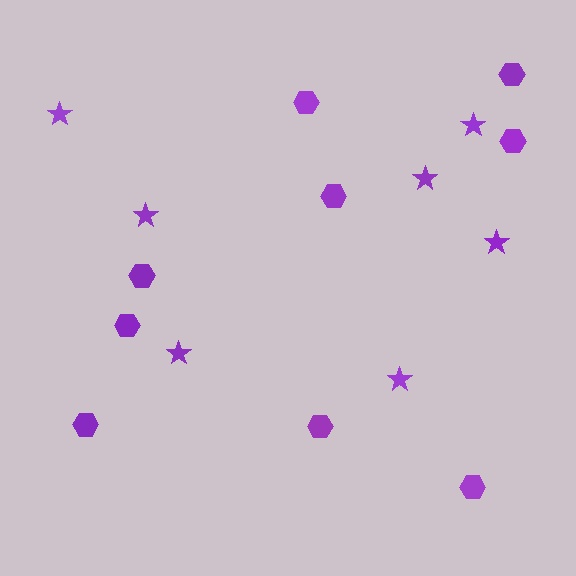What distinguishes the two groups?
There are 2 groups: one group of stars (7) and one group of hexagons (9).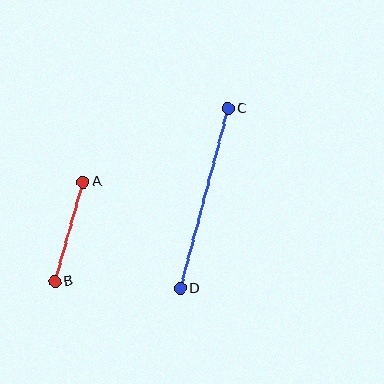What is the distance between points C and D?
The distance is approximately 186 pixels.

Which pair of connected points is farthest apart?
Points C and D are farthest apart.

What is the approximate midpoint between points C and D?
The midpoint is at approximately (204, 199) pixels.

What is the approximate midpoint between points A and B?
The midpoint is at approximately (69, 232) pixels.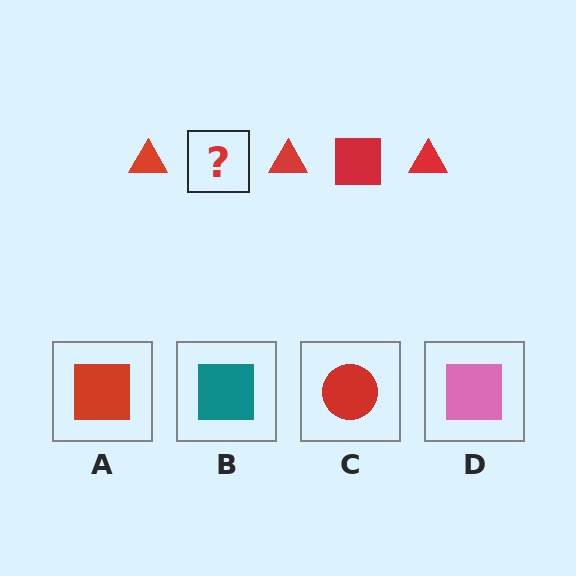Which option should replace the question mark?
Option A.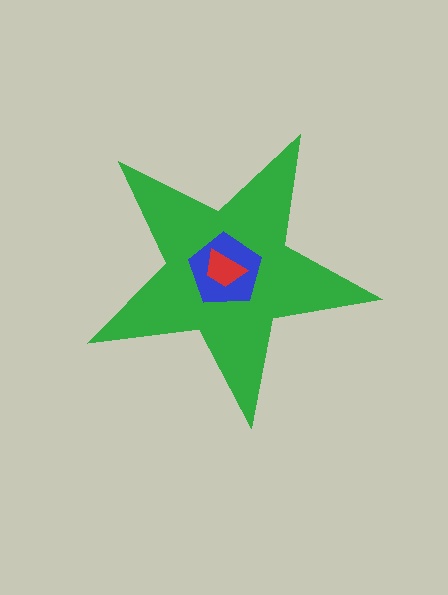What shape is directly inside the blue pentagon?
The red trapezoid.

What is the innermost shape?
The red trapezoid.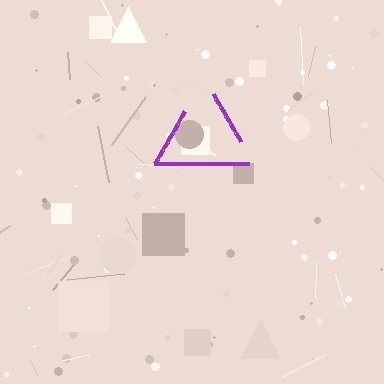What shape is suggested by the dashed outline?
The dashed outline suggests a triangle.